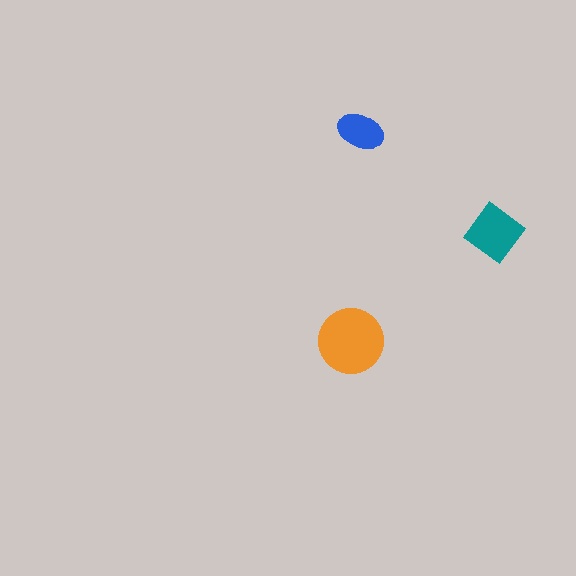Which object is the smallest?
The blue ellipse.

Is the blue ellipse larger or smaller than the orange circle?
Smaller.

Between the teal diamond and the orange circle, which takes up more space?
The orange circle.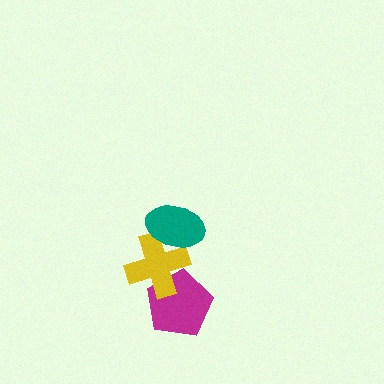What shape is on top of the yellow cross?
The teal ellipse is on top of the yellow cross.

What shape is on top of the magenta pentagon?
The yellow cross is on top of the magenta pentagon.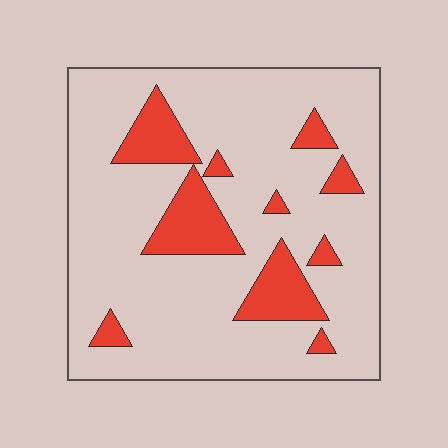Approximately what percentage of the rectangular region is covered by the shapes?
Approximately 20%.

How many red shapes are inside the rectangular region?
10.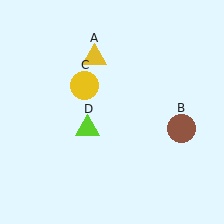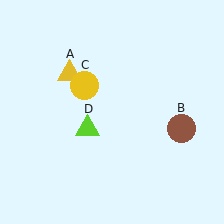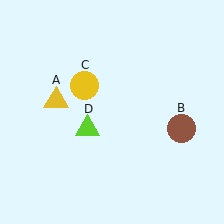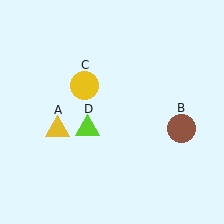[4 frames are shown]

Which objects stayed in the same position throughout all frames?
Brown circle (object B) and yellow circle (object C) and lime triangle (object D) remained stationary.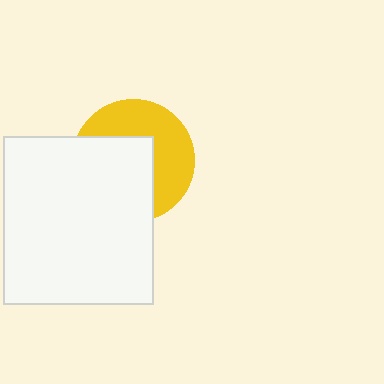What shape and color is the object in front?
The object in front is a white rectangle.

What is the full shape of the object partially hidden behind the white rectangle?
The partially hidden object is a yellow circle.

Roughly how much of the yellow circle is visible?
About half of it is visible (roughly 48%).